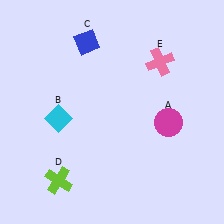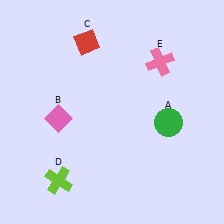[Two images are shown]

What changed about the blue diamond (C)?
In Image 1, C is blue. In Image 2, it changed to red.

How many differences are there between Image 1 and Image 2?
There are 3 differences between the two images.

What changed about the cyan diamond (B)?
In Image 1, B is cyan. In Image 2, it changed to pink.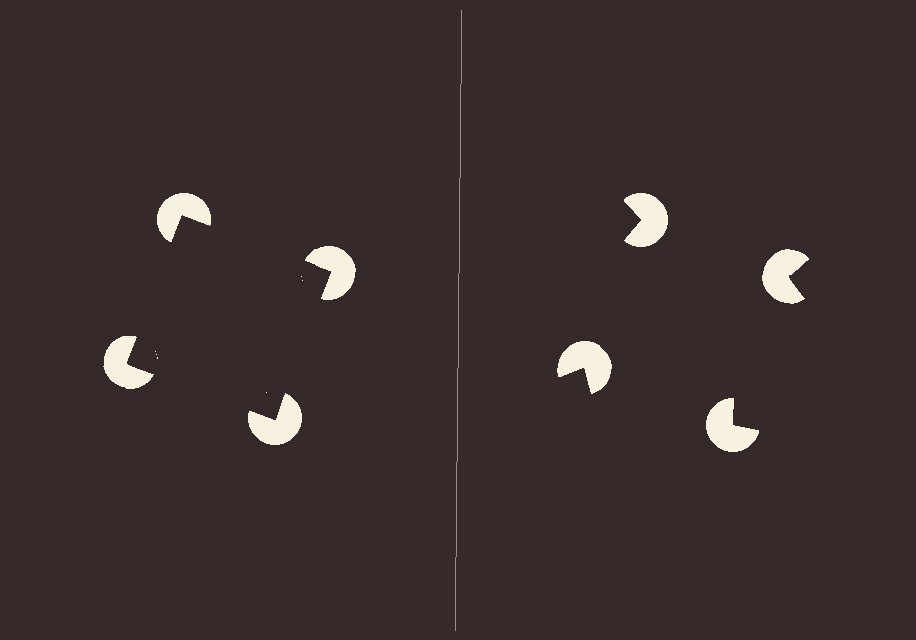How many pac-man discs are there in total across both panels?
8 — 4 on each side.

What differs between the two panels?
The pac-man discs are positioned identically on both sides; only the wedge orientations differ. On the left they align to a square; on the right they are misaligned.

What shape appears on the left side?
An illusory square.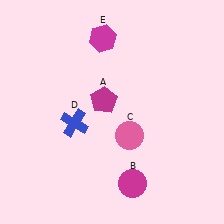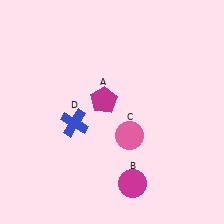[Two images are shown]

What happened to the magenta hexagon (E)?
The magenta hexagon (E) was removed in Image 2. It was in the top-left area of Image 1.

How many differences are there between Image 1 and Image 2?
There is 1 difference between the two images.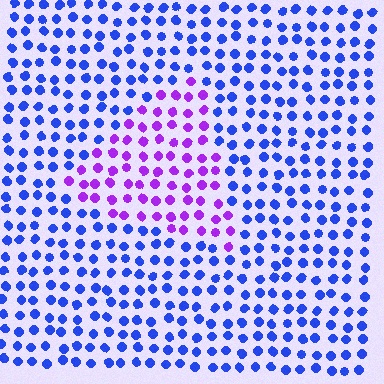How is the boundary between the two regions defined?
The boundary is defined purely by a slight shift in hue (about 51 degrees). Spacing, size, and orientation are identical on both sides.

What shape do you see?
I see a triangle.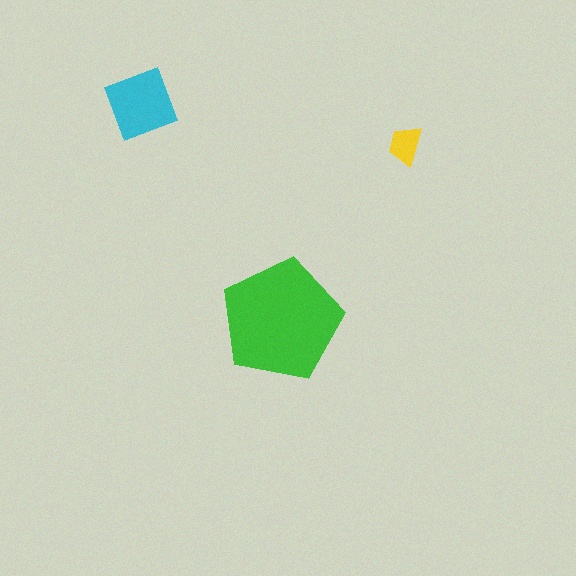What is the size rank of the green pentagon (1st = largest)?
1st.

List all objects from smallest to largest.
The yellow trapezoid, the cyan square, the green pentagon.